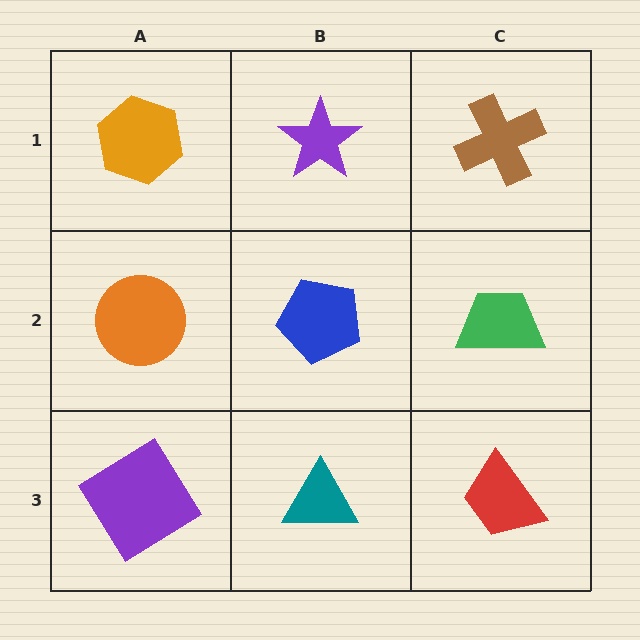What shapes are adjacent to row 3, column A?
An orange circle (row 2, column A), a teal triangle (row 3, column B).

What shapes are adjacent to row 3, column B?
A blue pentagon (row 2, column B), a purple diamond (row 3, column A), a red trapezoid (row 3, column C).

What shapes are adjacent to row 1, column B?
A blue pentagon (row 2, column B), an orange hexagon (row 1, column A), a brown cross (row 1, column C).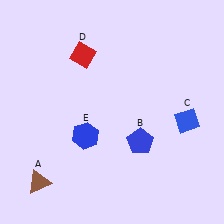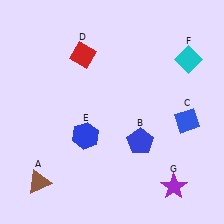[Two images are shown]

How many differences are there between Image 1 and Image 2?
There are 2 differences between the two images.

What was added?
A cyan diamond (F), a purple star (G) were added in Image 2.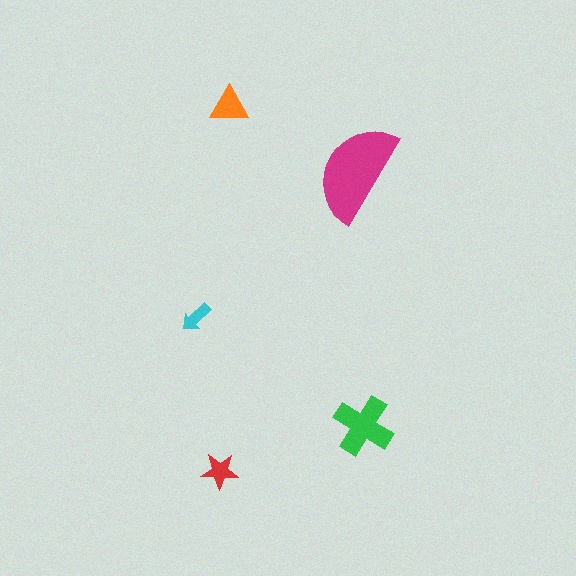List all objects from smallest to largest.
The cyan arrow, the red star, the orange triangle, the green cross, the magenta semicircle.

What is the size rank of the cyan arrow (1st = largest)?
5th.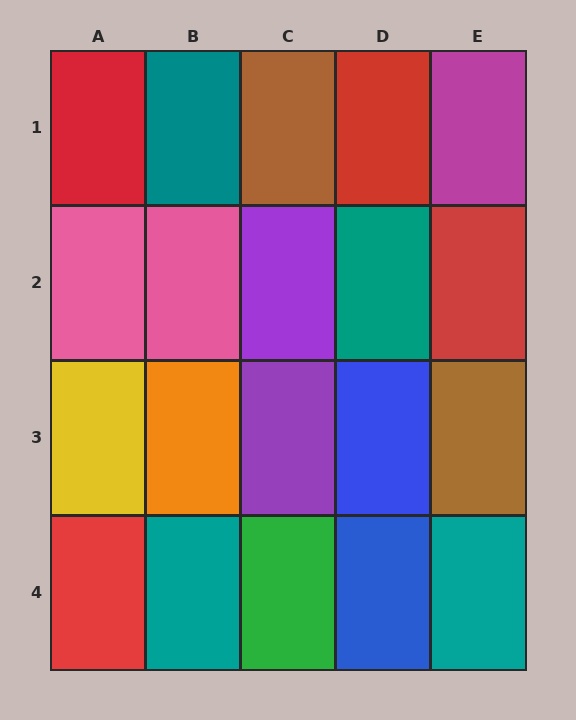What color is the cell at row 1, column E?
Magenta.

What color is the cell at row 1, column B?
Teal.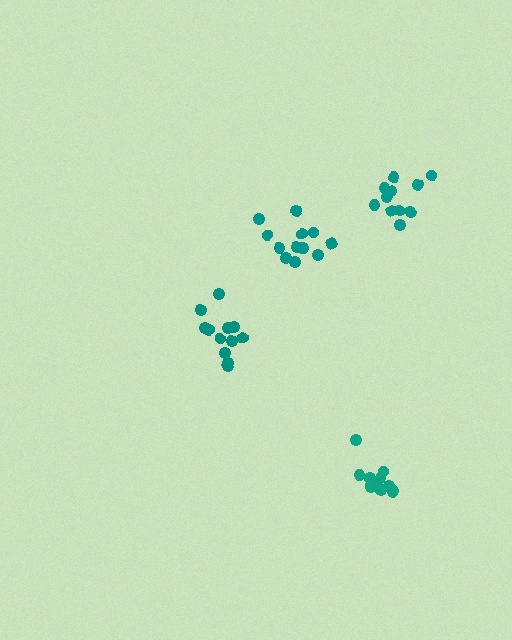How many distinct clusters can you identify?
There are 4 distinct clusters.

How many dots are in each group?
Group 1: 11 dots, Group 2: 12 dots, Group 3: 11 dots, Group 4: 12 dots (46 total).